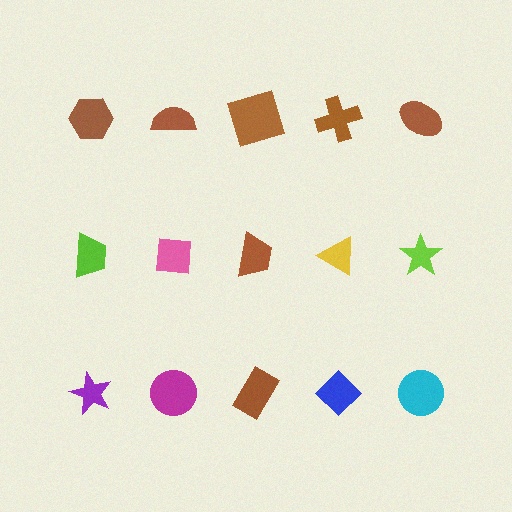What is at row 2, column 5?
A lime star.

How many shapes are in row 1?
5 shapes.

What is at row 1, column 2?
A brown semicircle.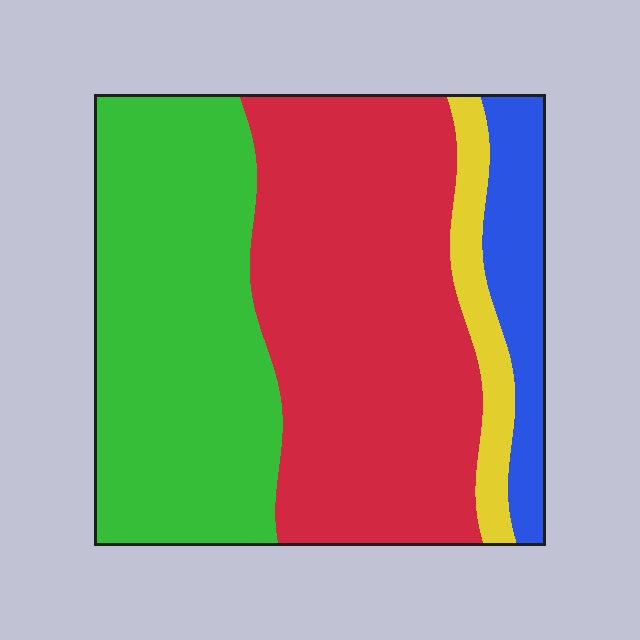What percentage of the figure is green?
Green covers about 40% of the figure.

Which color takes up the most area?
Red, at roughly 45%.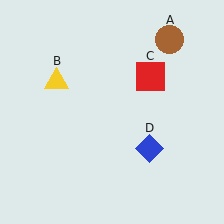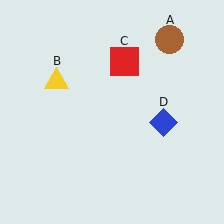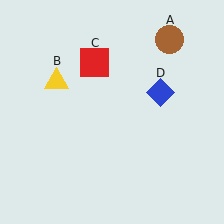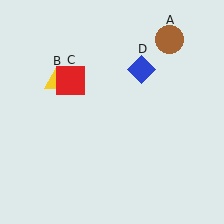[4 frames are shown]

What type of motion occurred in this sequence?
The red square (object C), blue diamond (object D) rotated counterclockwise around the center of the scene.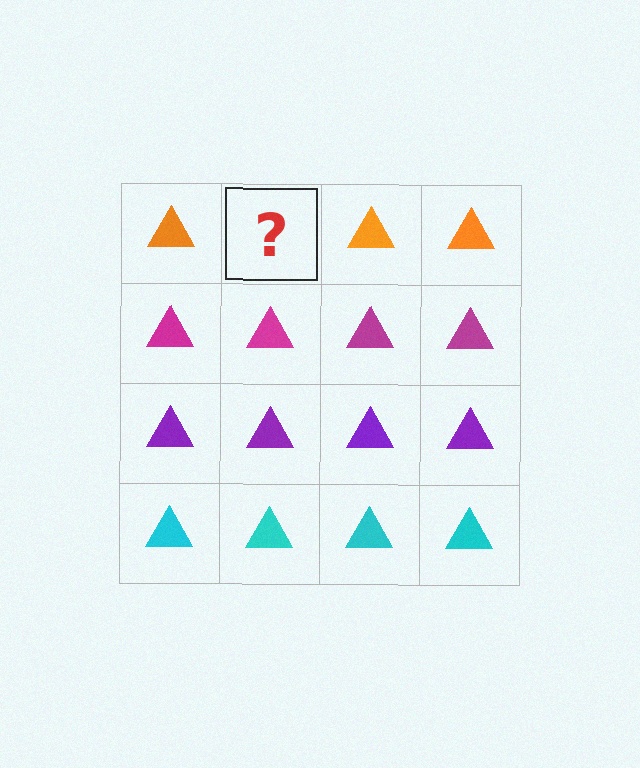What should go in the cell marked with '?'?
The missing cell should contain an orange triangle.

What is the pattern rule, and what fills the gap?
The rule is that each row has a consistent color. The gap should be filled with an orange triangle.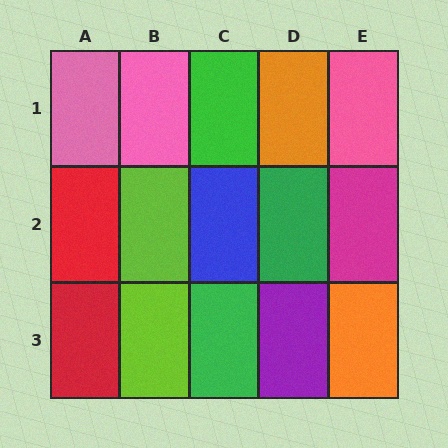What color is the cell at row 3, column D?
Purple.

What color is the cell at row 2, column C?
Blue.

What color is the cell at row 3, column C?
Green.